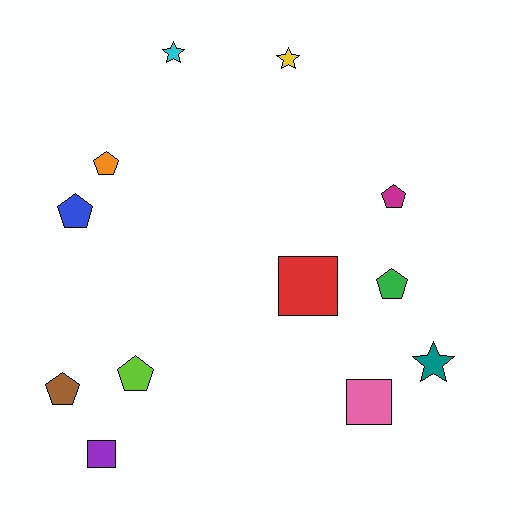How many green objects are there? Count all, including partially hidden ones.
There is 1 green object.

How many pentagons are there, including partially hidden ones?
There are 6 pentagons.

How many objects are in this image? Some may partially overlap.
There are 12 objects.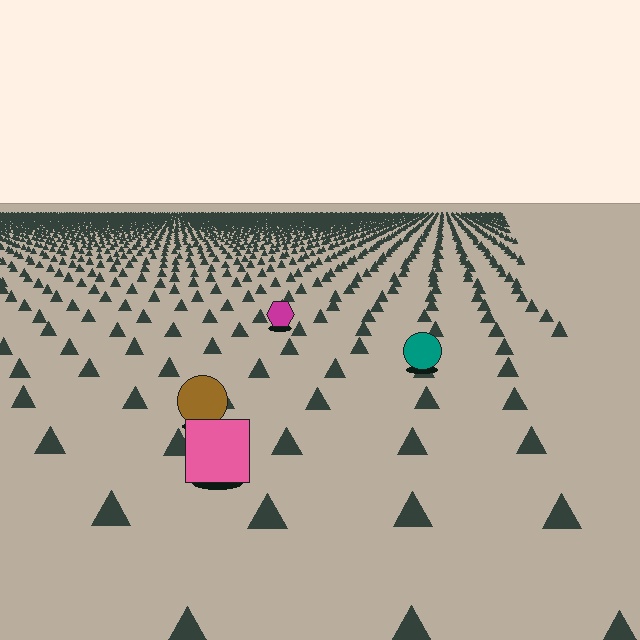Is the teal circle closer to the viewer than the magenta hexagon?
Yes. The teal circle is closer — you can tell from the texture gradient: the ground texture is coarser near it.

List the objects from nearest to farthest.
From nearest to farthest: the pink square, the brown circle, the teal circle, the magenta hexagon.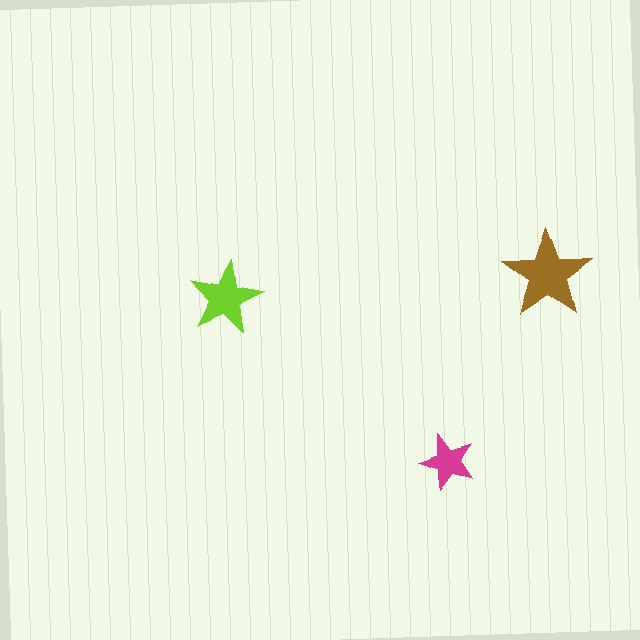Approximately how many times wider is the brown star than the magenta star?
About 1.5 times wider.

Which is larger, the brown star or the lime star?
The brown one.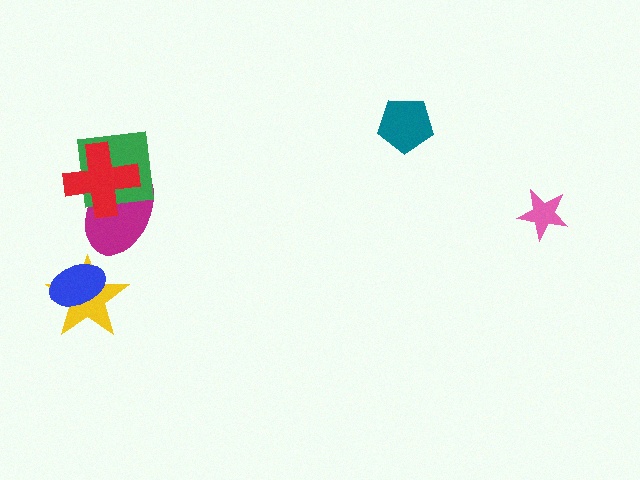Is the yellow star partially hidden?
Yes, it is partially covered by another shape.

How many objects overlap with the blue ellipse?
1 object overlaps with the blue ellipse.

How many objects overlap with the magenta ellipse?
2 objects overlap with the magenta ellipse.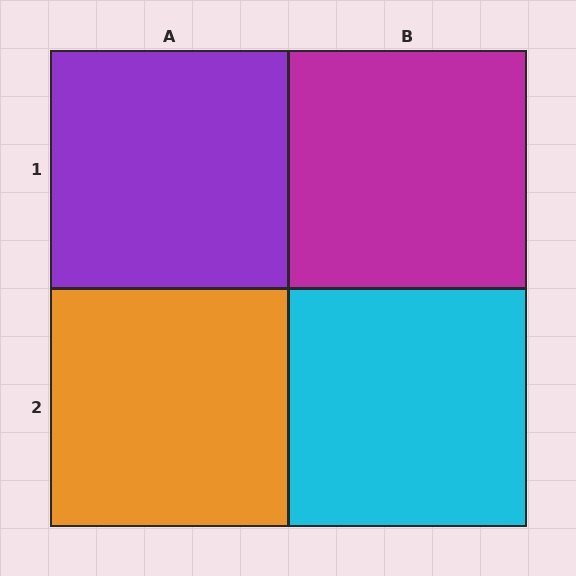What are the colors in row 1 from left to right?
Purple, magenta.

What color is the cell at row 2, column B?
Cyan.